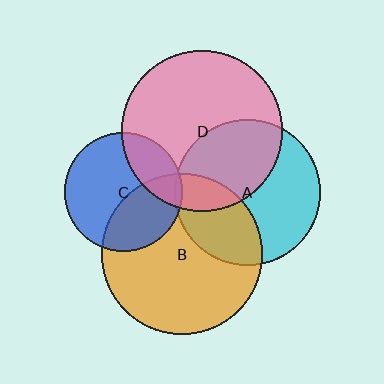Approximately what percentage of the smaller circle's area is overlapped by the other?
Approximately 35%.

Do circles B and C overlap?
Yes.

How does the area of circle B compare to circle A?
Approximately 1.2 times.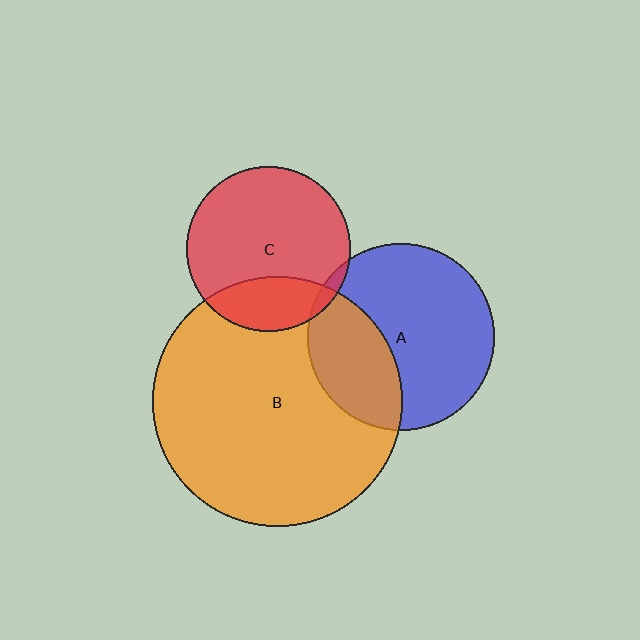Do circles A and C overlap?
Yes.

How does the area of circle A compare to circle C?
Approximately 1.3 times.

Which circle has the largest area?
Circle B (orange).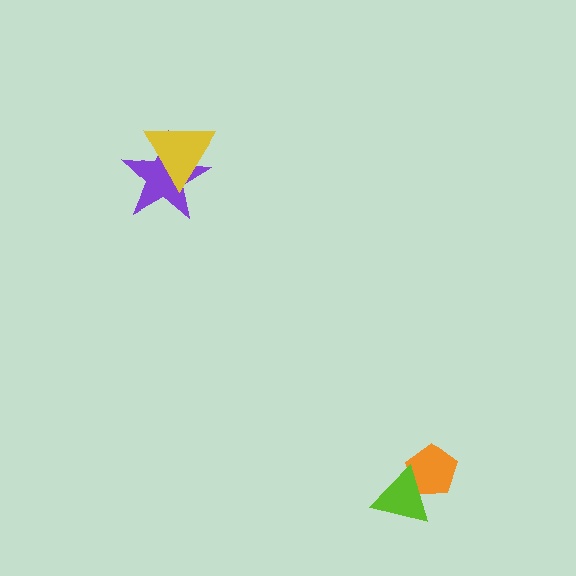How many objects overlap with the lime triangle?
1 object overlaps with the lime triangle.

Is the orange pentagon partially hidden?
Yes, it is partially covered by another shape.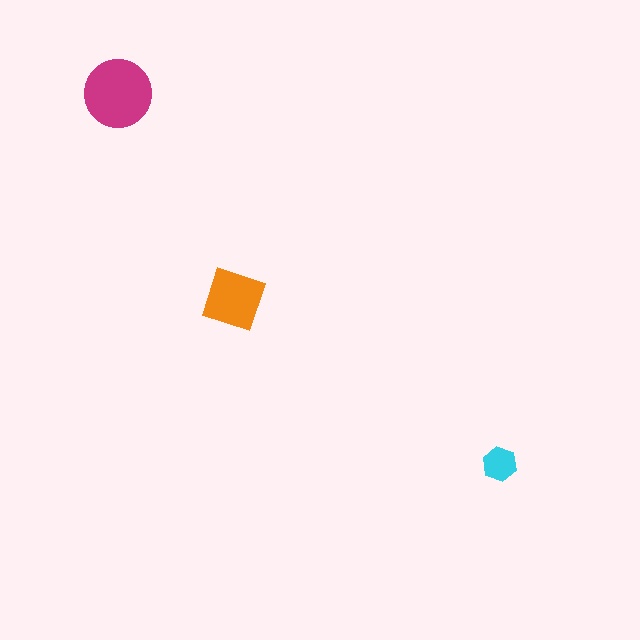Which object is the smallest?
The cyan hexagon.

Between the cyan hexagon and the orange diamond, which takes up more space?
The orange diamond.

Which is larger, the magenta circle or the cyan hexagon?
The magenta circle.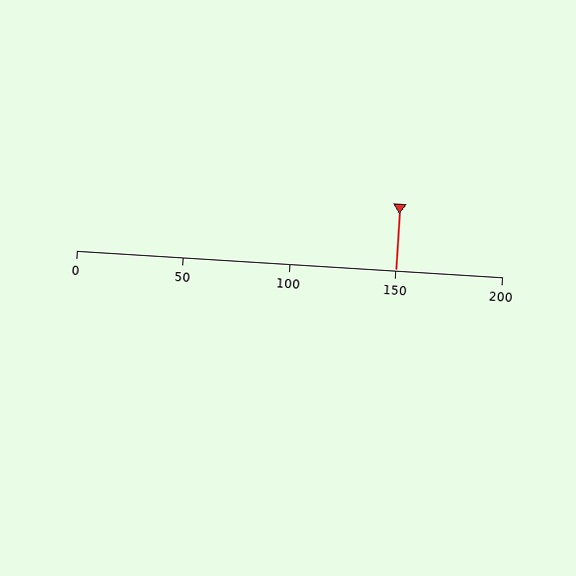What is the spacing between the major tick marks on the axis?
The major ticks are spaced 50 apart.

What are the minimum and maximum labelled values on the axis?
The axis runs from 0 to 200.